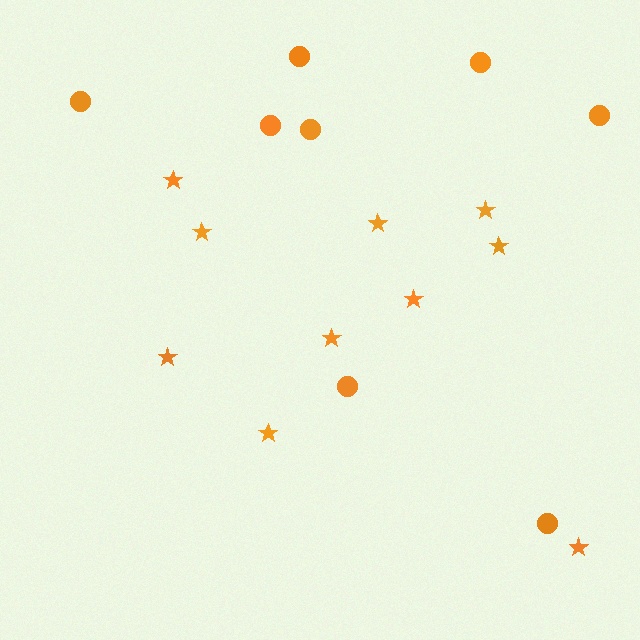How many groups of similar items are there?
There are 2 groups: one group of circles (8) and one group of stars (10).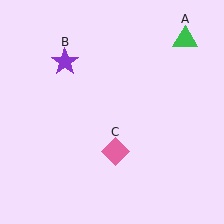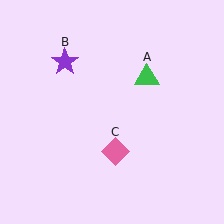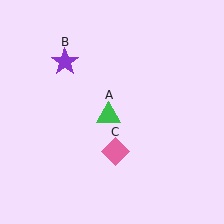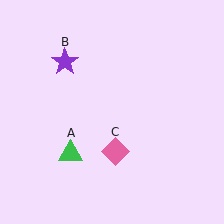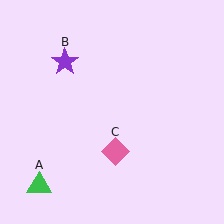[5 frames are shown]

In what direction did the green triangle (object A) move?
The green triangle (object A) moved down and to the left.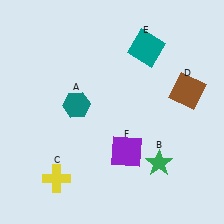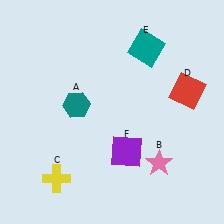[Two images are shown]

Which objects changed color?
B changed from green to pink. D changed from brown to red.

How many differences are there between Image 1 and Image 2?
There are 2 differences between the two images.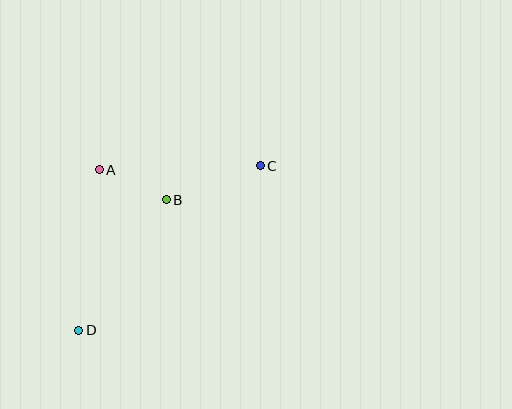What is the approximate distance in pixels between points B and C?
The distance between B and C is approximately 100 pixels.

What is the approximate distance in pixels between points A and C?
The distance between A and C is approximately 161 pixels.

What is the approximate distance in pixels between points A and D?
The distance between A and D is approximately 162 pixels.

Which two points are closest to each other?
Points A and B are closest to each other.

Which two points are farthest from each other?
Points C and D are farthest from each other.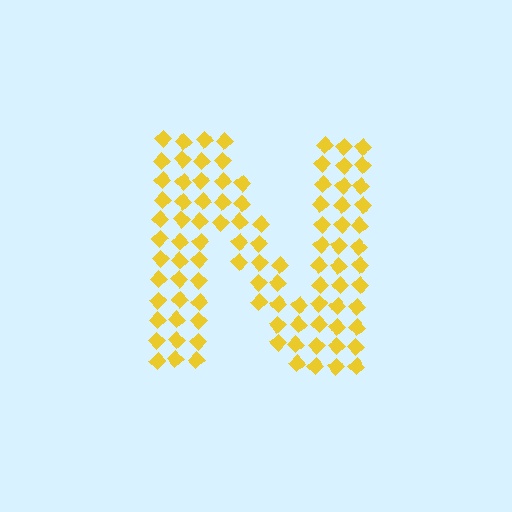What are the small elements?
The small elements are diamonds.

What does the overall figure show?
The overall figure shows the letter N.